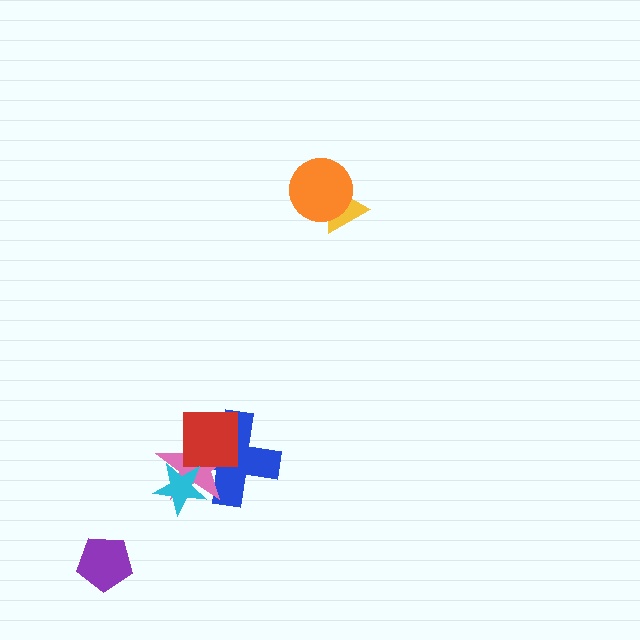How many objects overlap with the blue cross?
3 objects overlap with the blue cross.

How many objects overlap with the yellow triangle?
1 object overlaps with the yellow triangle.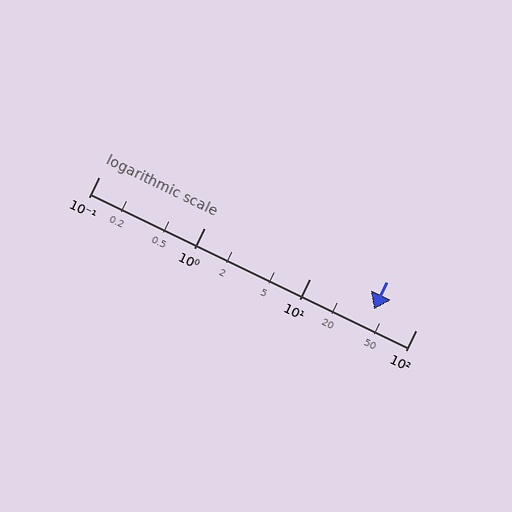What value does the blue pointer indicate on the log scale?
The pointer indicates approximately 40.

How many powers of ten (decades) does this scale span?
The scale spans 3 decades, from 0.1 to 100.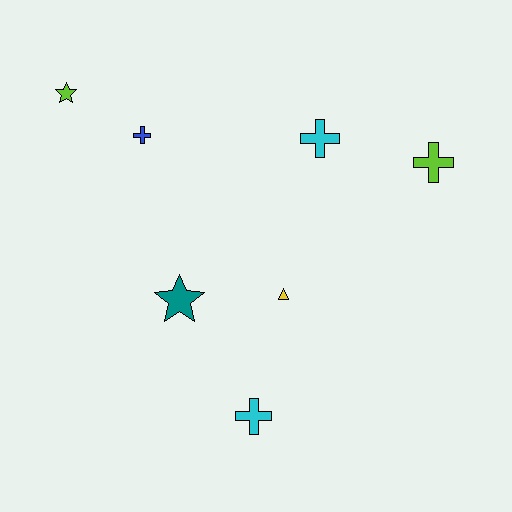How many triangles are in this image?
There is 1 triangle.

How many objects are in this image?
There are 7 objects.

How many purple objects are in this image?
There are no purple objects.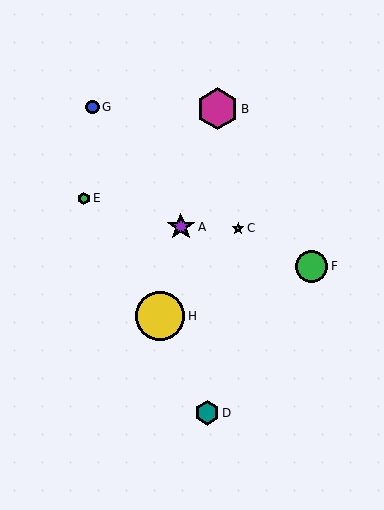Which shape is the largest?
The yellow circle (labeled H) is the largest.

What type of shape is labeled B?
Shape B is a magenta hexagon.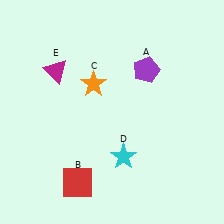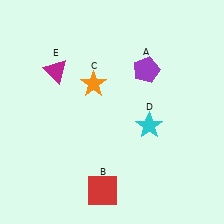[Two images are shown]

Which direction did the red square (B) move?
The red square (B) moved right.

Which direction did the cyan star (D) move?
The cyan star (D) moved up.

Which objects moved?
The objects that moved are: the red square (B), the cyan star (D).